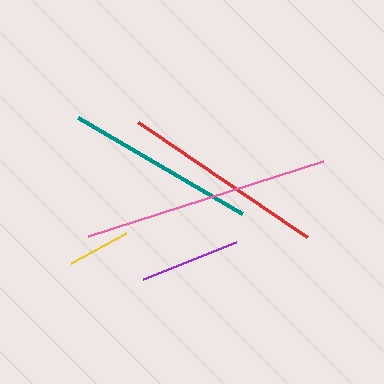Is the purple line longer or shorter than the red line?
The red line is longer than the purple line.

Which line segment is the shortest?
The yellow line is the shortest at approximately 63 pixels.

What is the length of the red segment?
The red segment is approximately 205 pixels long.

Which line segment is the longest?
The pink line is the longest at approximately 247 pixels.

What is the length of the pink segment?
The pink segment is approximately 247 pixels long.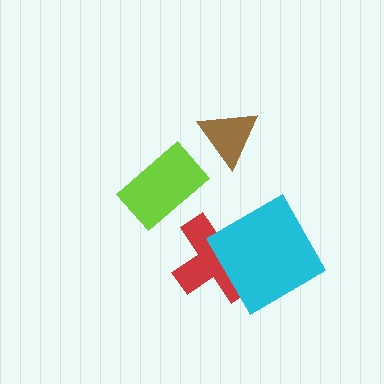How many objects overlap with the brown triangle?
0 objects overlap with the brown triangle.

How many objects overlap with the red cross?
1 object overlaps with the red cross.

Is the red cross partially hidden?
Yes, it is partially covered by another shape.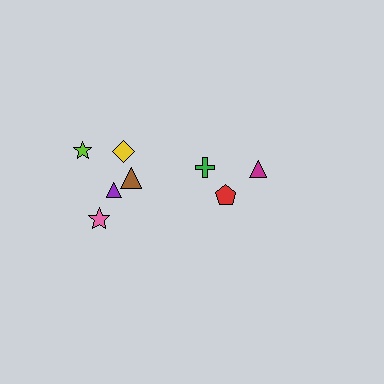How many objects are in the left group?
There are 5 objects.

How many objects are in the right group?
There are 3 objects.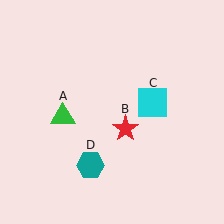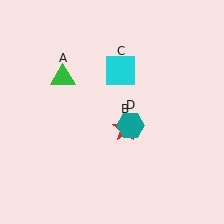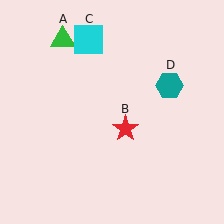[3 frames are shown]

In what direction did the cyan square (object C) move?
The cyan square (object C) moved up and to the left.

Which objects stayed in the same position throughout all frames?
Red star (object B) remained stationary.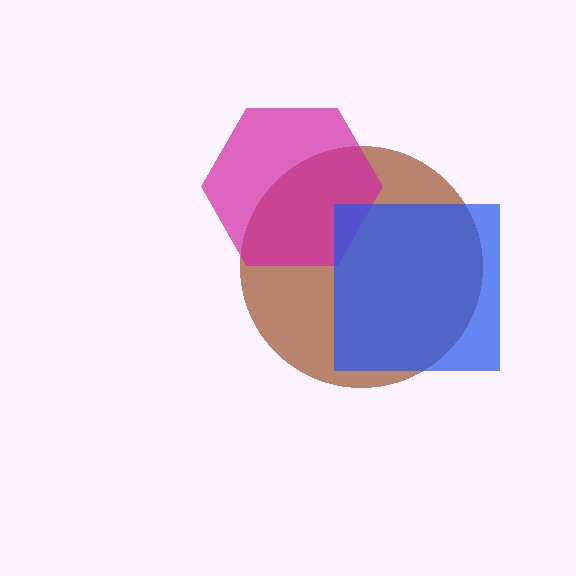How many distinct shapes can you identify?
There are 3 distinct shapes: a brown circle, a magenta hexagon, a blue square.